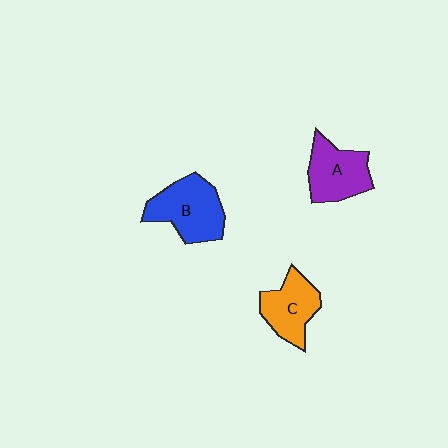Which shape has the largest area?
Shape B (blue).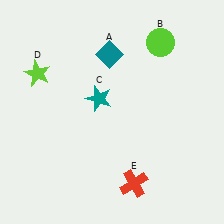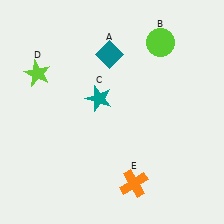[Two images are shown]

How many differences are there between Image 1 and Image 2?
There is 1 difference between the two images.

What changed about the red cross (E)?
In Image 1, E is red. In Image 2, it changed to orange.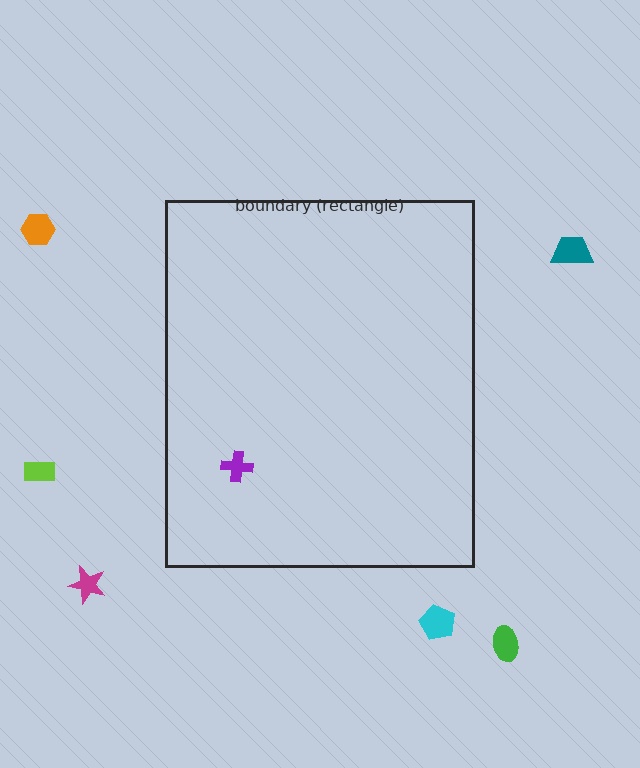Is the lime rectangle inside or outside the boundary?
Outside.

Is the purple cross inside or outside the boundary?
Inside.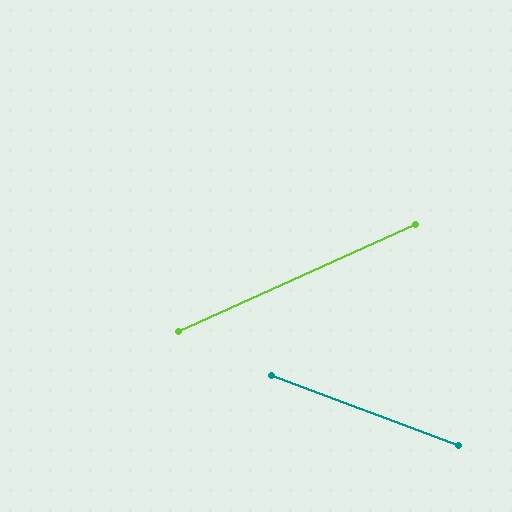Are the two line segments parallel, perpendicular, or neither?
Neither parallel nor perpendicular — they differ by about 45°.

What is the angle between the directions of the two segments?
Approximately 45 degrees.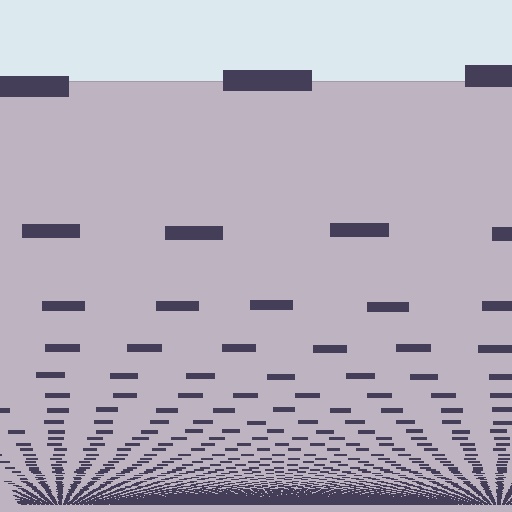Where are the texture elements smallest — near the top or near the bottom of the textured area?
Near the bottom.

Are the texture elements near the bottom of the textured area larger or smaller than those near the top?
Smaller. The gradient is inverted — elements near the bottom are smaller and denser.